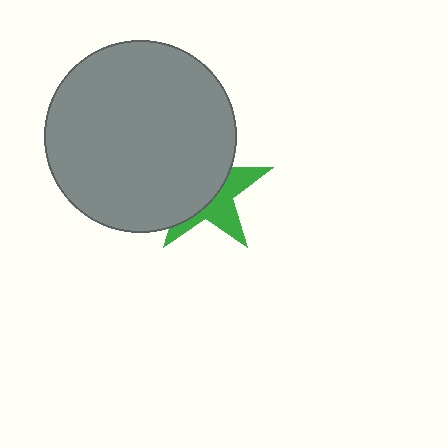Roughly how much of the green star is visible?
A small part of it is visible (roughly 40%).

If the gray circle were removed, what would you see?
You would see the complete green star.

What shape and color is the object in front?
The object in front is a gray circle.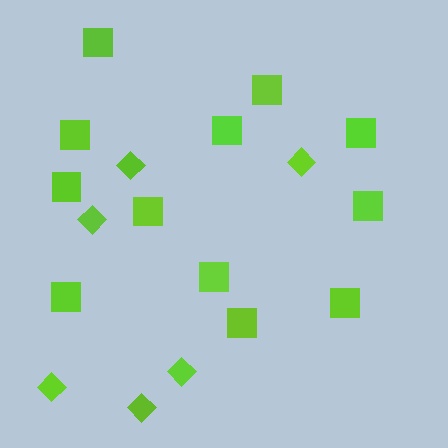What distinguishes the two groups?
There are 2 groups: one group of squares (12) and one group of diamonds (6).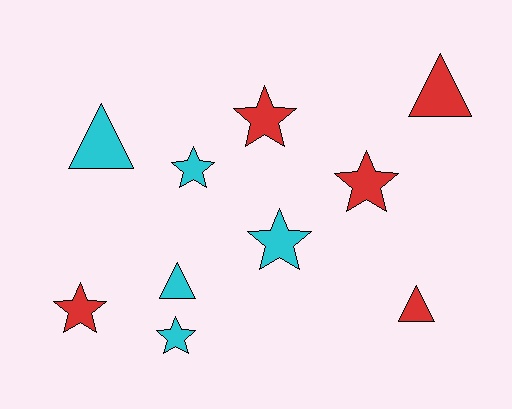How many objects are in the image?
There are 10 objects.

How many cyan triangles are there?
There are 2 cyan triangles.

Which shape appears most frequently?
Star, with 6 objects.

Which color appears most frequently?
Cyan, with 5 objects.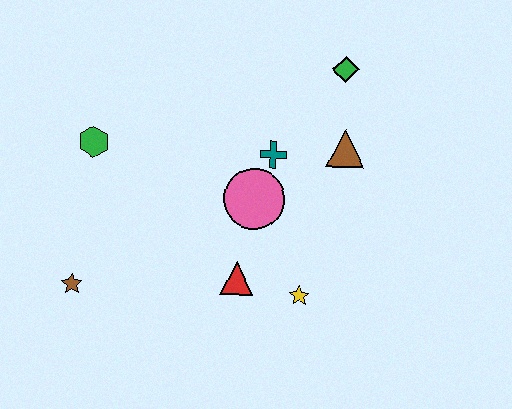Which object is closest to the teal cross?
The pink circle is closest to the teal cross.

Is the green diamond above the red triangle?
Yes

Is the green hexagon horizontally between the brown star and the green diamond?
Yes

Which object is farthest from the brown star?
The green diamond is farthest from the brown star.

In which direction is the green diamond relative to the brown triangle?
The green diamond is above the brown triangle.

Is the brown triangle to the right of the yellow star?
Yes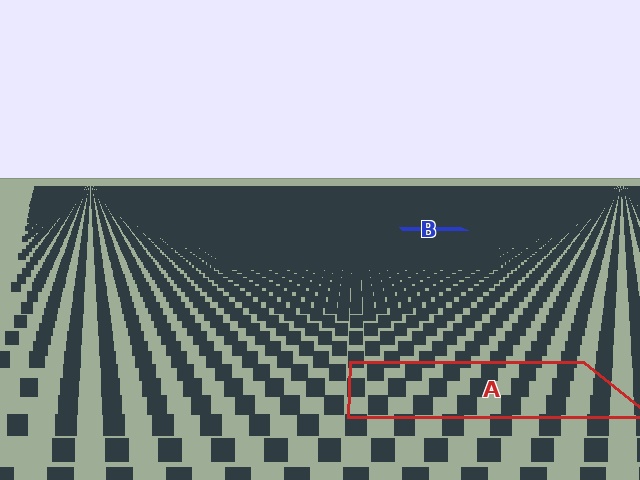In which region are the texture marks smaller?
The texture marks are smaller in region B, because it is farther away.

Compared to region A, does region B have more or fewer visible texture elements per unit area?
Region B has more texture elements per unit area — they are packed more densely because it is farther away.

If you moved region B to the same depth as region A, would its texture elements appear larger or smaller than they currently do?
They would appear larger. At a closer depth, the same texture elements are projected at a bigger on-screen size.